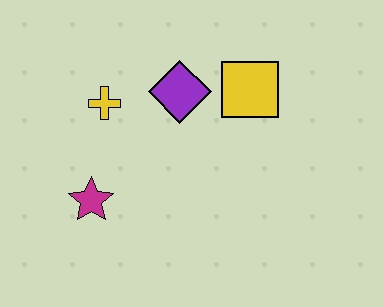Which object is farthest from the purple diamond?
The magenta star is farthest from the purple diamond.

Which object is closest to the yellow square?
The purple diamond is closest to the yellow square.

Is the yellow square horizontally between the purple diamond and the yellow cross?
No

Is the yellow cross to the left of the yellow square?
Yes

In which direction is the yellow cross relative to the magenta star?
The yellow cross is above the magenta star.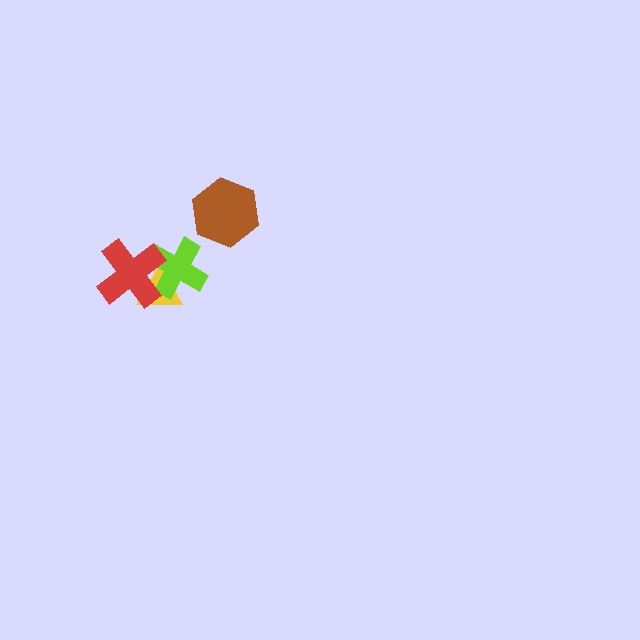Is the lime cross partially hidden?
Yes, it is partially covered by another shape.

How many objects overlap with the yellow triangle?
2 objects overlap with the yellow triangle.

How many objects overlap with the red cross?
2 objects overlap with the red cross.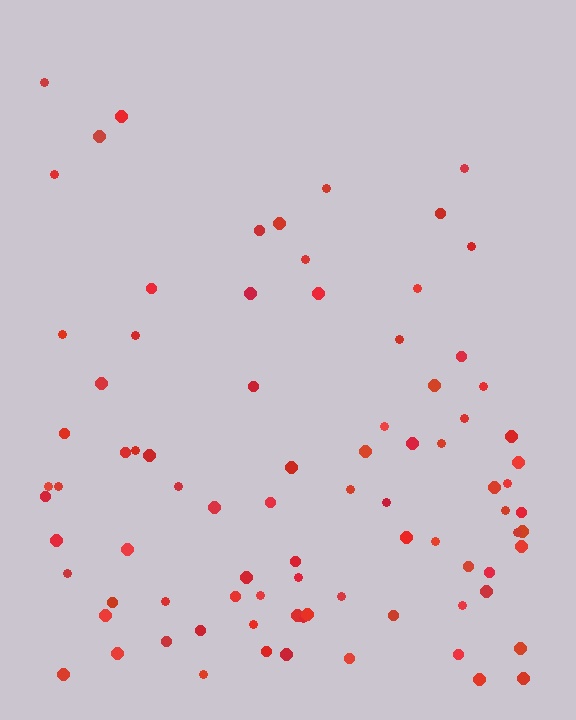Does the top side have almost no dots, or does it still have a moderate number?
Still a moderate number, just noticeably fewer than the bottom.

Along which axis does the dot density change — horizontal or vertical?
Vertical.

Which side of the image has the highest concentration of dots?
The bottom.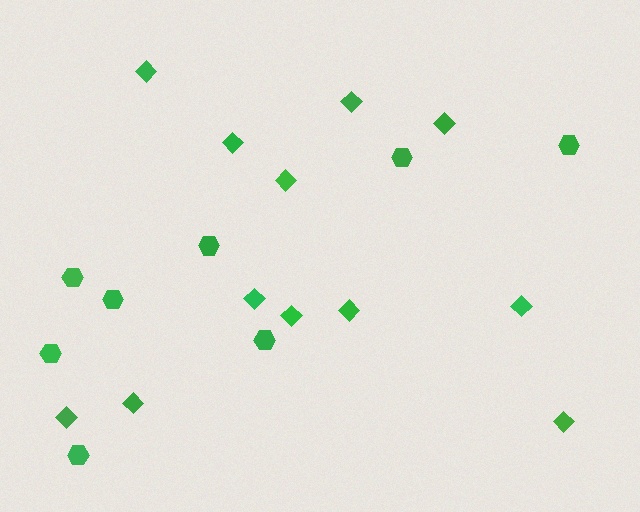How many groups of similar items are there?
There are 2 groups: one group of hexagons (8) and one group of diamonds (12).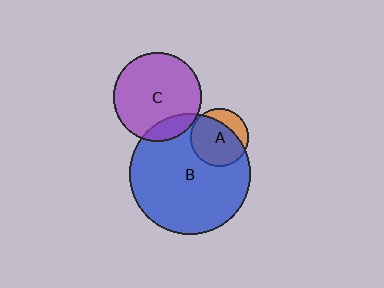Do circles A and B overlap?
Yes.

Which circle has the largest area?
Circle B (blue).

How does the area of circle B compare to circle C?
Approximately 1.9 times.